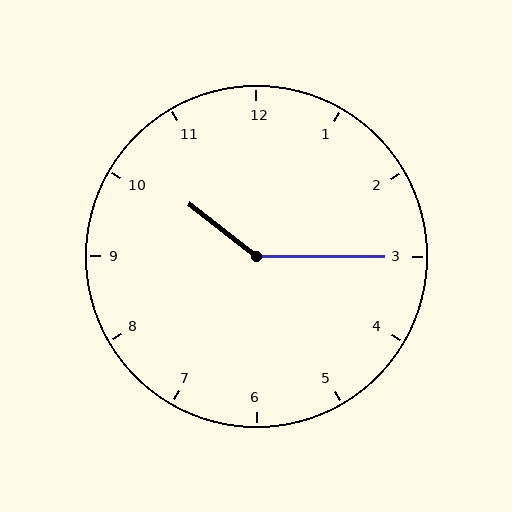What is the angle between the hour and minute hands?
Approximately 142 degrees.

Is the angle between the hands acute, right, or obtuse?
It is obtuse.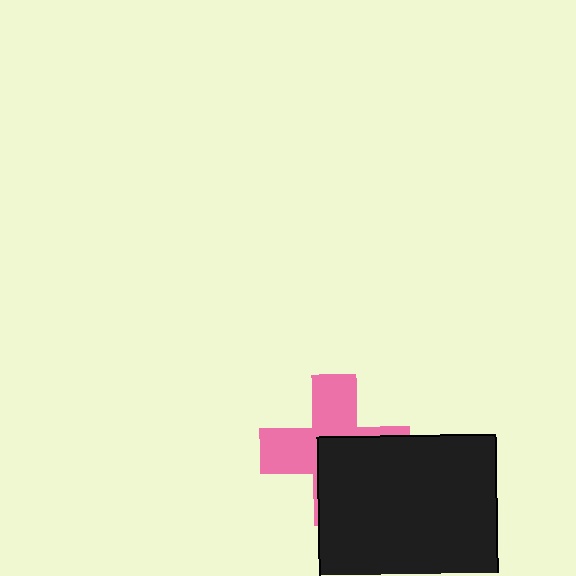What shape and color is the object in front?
The object in front is a black square.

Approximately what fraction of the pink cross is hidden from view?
Roughly 48% of the pink cross is hidden behind the black square.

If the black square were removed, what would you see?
You would see the complete pink cross.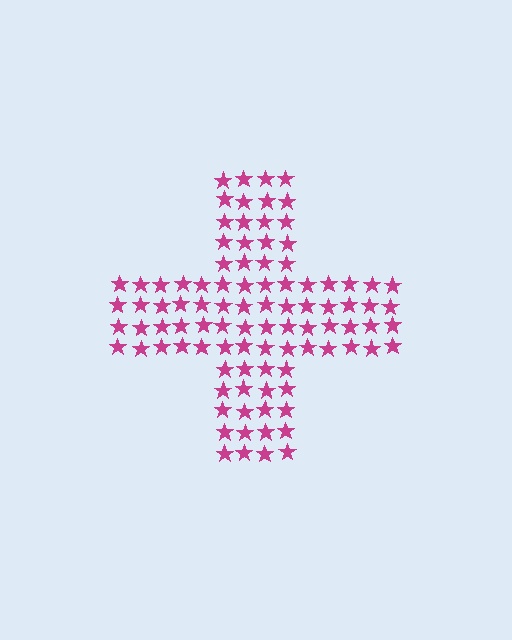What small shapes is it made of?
It is made of small stars.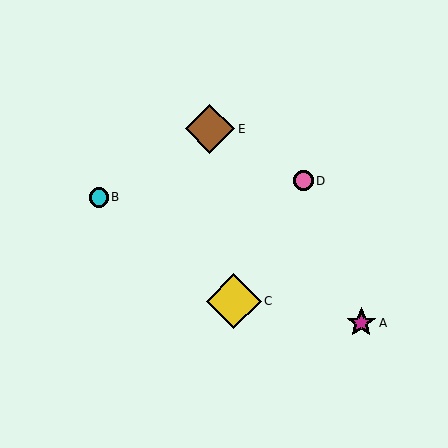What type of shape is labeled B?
Shape B is a cyan circle.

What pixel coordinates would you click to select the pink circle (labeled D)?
Click at (303, 181) to select the pink circle D.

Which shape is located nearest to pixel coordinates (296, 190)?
The pink circle (labeled D) at (303, 181) is nearest to that location.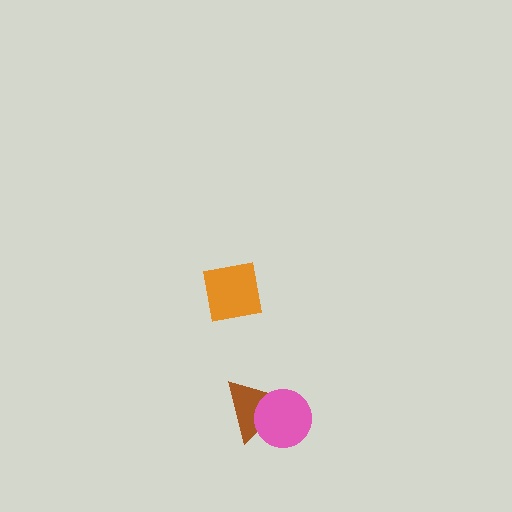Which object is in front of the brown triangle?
The pink circle is in front of the brown triangle.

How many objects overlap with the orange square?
0 objects overlap with the orange square.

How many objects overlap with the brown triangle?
1 object overlaps with the brown triangle.